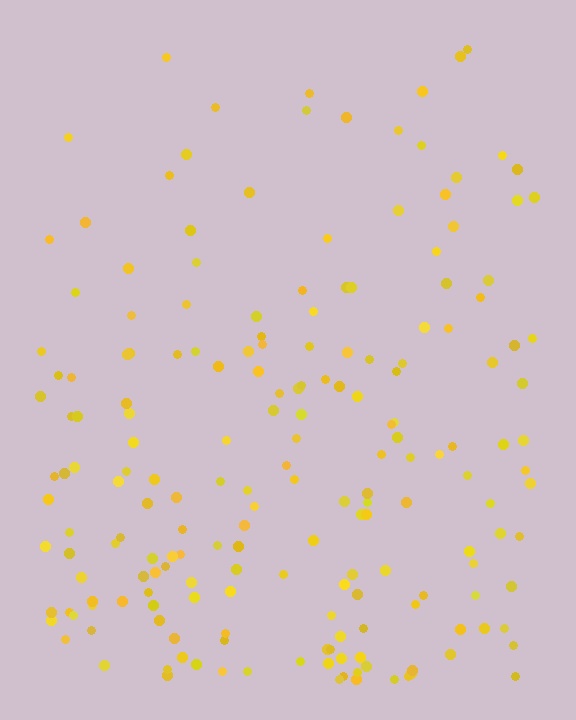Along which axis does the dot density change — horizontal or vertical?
Vertical.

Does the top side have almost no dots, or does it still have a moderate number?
Still a moderate number, just noticeably fewer than the bottom.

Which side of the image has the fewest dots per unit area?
The top.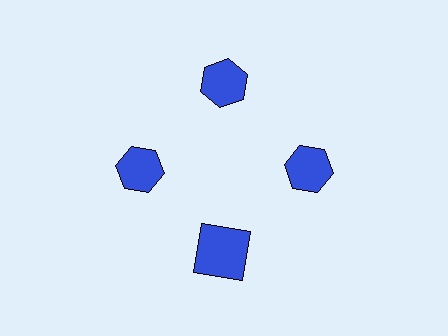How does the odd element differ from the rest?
It has a different shape: square instead of hexagon.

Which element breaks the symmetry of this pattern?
The blue square at roughly the 6 o'clock position breaks the symmetry. All other shapes are blue hexagons.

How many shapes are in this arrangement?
There are 4 shapes arranged in a ring pattern.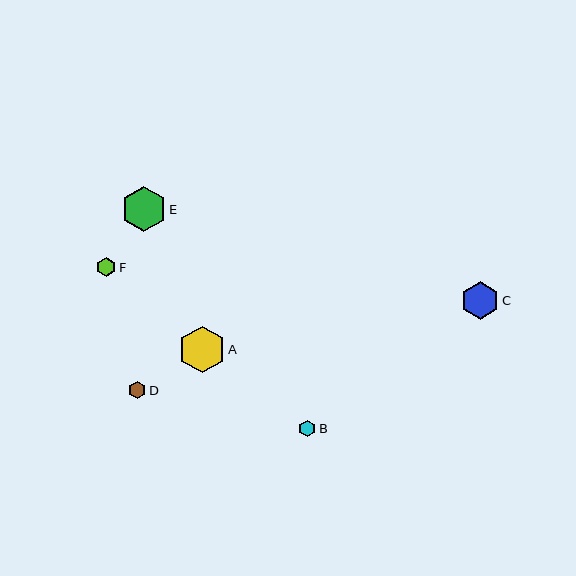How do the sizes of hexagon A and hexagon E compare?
Hexagon A and hexagon E are approximately the same size.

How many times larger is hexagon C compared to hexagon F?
Hexagon C is approximately 1.9 times the size of hexagon F.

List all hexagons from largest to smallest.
From largest to smallest: A, E, C, F, D, B.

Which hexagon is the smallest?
Hexagon B is the smallest with a size of approximately 17 pixels.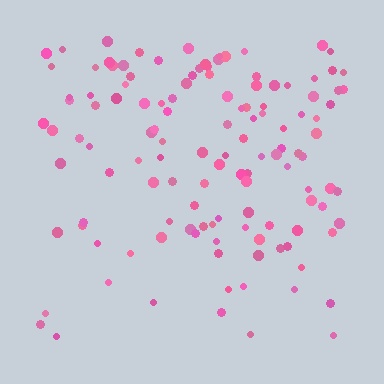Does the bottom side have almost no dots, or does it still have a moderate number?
Still a moderate number, just noticeably fewer than the top.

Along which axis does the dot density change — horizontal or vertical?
Vertical.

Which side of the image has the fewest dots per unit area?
The bottom.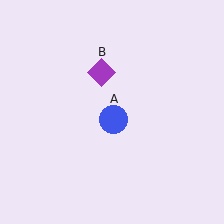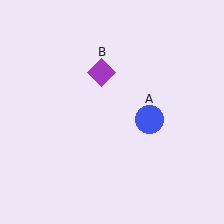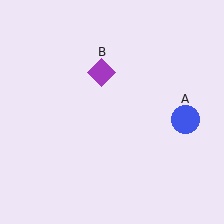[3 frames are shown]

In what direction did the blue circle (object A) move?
The blue circle (object A) moved right.